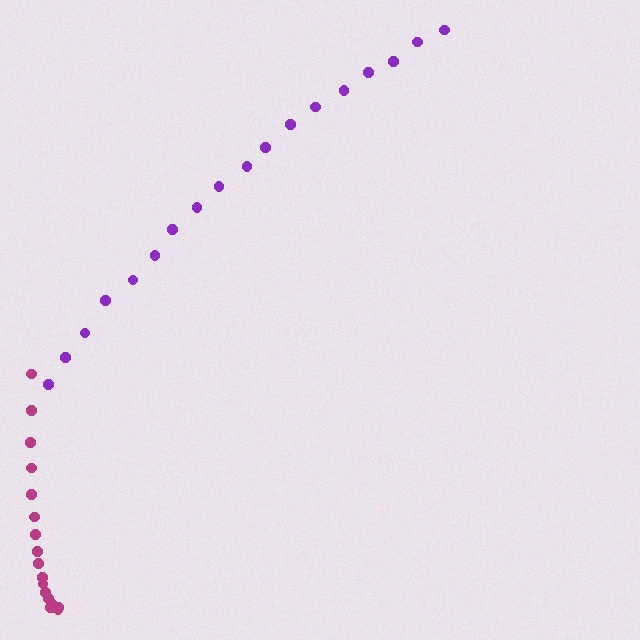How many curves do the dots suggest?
There are 2 distinct paths.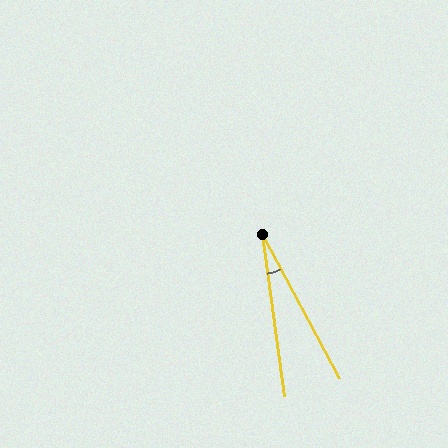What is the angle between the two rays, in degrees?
Approximately 20 degrees.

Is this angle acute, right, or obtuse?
It is acute.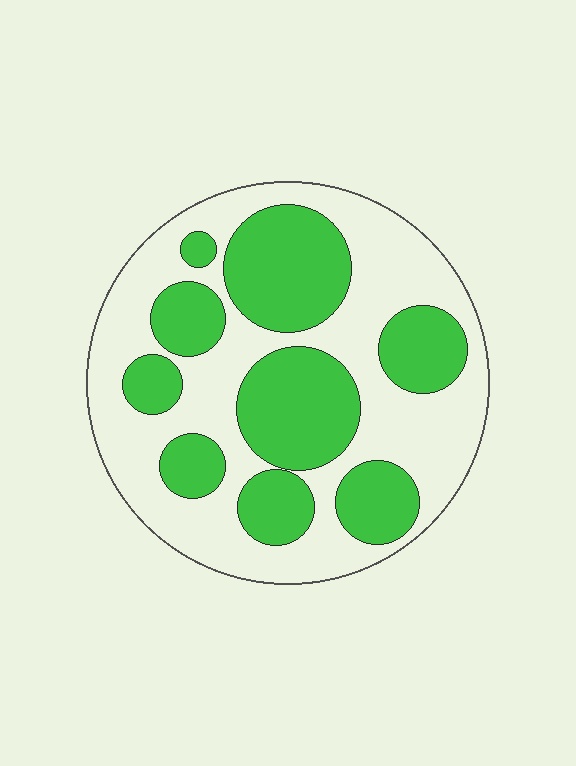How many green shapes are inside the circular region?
9.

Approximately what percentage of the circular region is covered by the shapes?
Approximately 40%.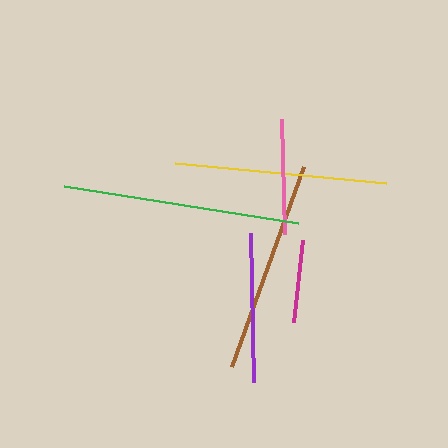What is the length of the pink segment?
The pink segment is approximately 115 pixels long.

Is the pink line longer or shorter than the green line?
The green line is longer than the pink line.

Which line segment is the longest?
The green line is the longest at approximately 236 pixels.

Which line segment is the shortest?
The magenta line is the shortest at approximately 82 pixels.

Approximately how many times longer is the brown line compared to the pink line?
The brown line is approximately 1.9 times the length of the pink line.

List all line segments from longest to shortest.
From longest to shortest: green, yellow, brown, purple, pink, magenta.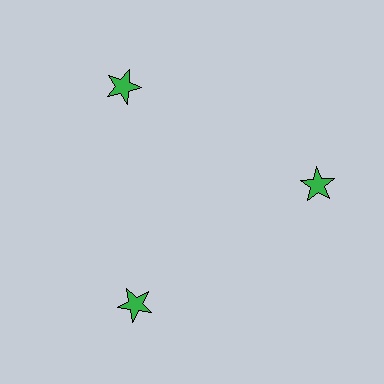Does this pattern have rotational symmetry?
Yes, this pattern has 3-fold rotational symmetry. It looks the same after rotating 120 degrees around the center.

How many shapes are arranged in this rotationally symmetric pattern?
There are 3 shapes, arranged in 3 groups of 1.